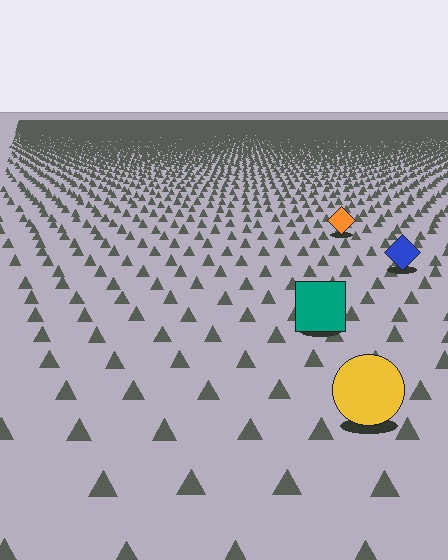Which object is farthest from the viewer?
The orange diamond is farthest from the viewer. It appears smaller and the ground texture around it is denser.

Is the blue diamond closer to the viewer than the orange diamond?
Yes. The blue diamond is closer — you can tell from the texture gradient: the ground texture is coarser near it.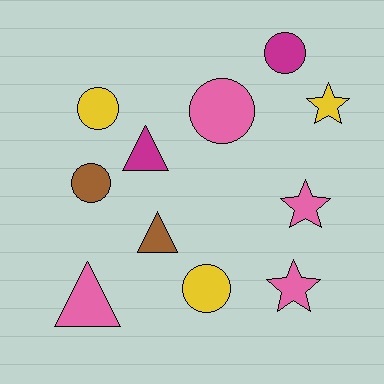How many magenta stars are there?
There are no magenta stars.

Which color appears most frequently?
Pink, with 4 objects.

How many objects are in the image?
There are 11 objects.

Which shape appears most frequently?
Circle, with 5 objects.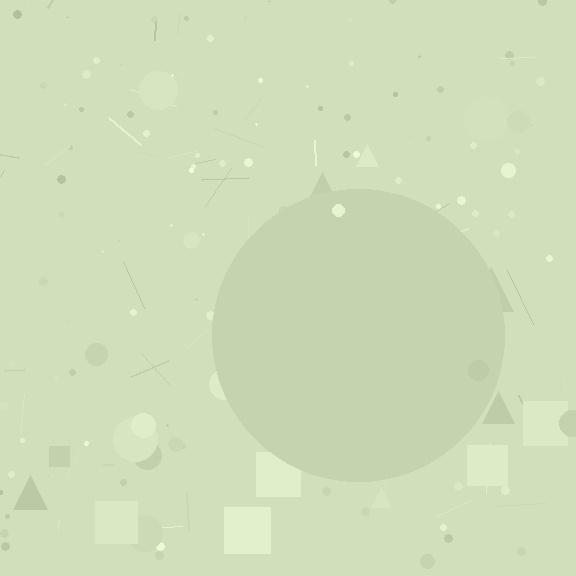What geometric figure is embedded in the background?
A circle is embedded in the background.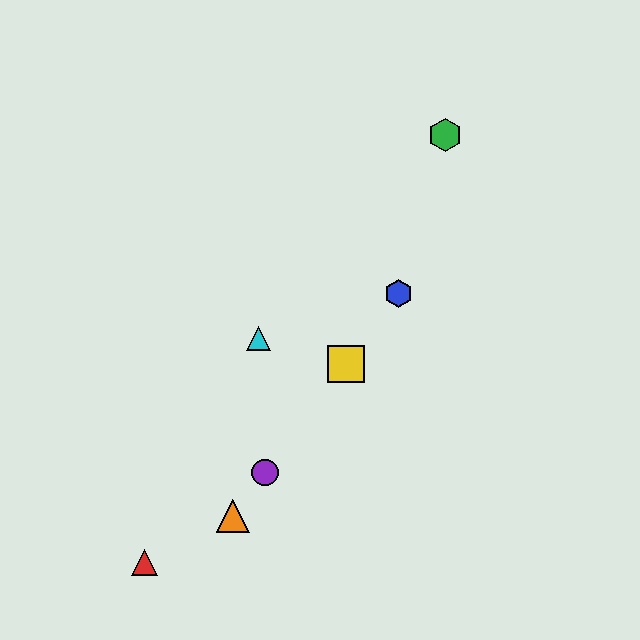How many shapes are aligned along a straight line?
4 shapes (the blue hexagon, the yellow square, the purple circle, the orange triangle) are aligned along a straight line.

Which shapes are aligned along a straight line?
The blue hexagon, the yellow square, the purple circle, the orange triangle are aligned along a straight line.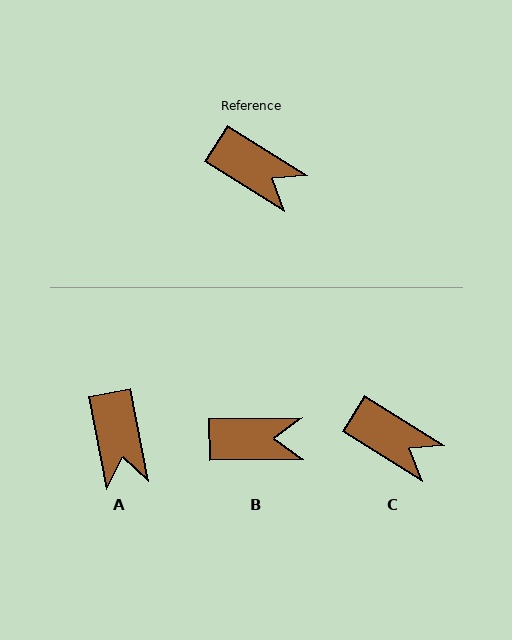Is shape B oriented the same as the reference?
No, it is off by about 32 degrees.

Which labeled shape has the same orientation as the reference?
C.